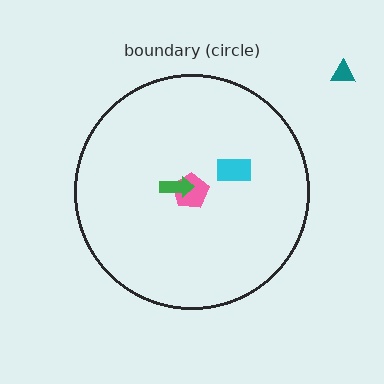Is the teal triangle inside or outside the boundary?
Outside.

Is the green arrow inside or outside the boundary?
Inside.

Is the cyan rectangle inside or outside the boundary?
Inside.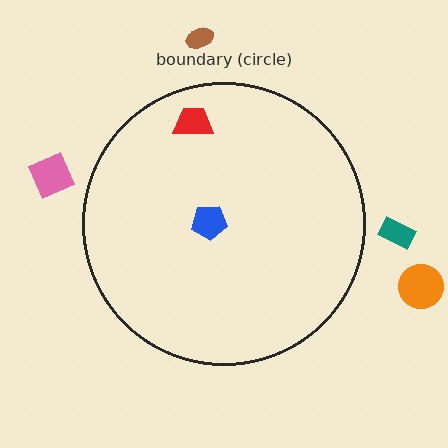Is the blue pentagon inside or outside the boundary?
Inside.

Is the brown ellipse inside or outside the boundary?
Outside.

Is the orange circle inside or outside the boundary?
Outside.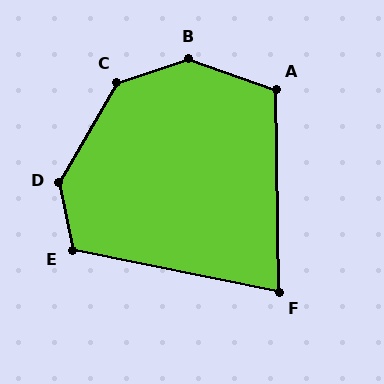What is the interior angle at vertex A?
Approximately 110 degrees (obtuse).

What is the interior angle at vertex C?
Approximately 138 degrees (obtuse).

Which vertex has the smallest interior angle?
F, at approximately 78 degrees.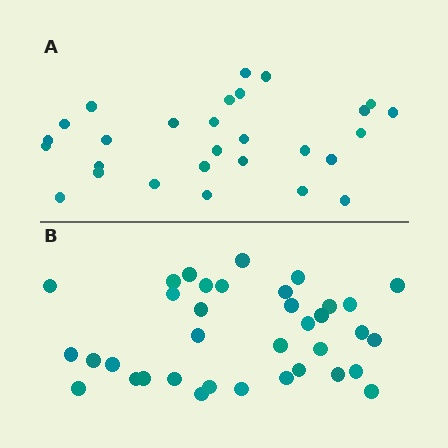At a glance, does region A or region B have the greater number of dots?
Region B (the bottom region) has more dots.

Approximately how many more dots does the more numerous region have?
Region B has roughly 8 or so more dots than region A.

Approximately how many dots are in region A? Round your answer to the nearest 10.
About 30 dots. (The exact count is 28, which rounds to 30.)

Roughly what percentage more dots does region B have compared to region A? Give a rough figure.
About 30% more.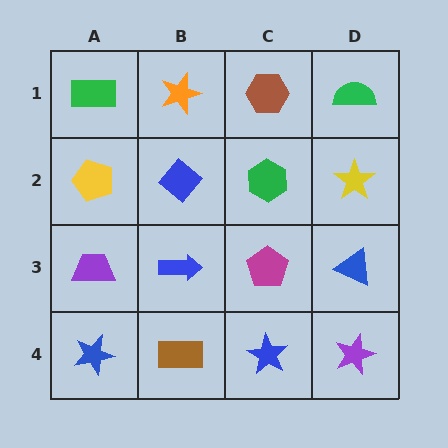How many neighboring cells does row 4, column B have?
3.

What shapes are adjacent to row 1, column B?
A blue diamond (row 2, column B), a green rectangle (row 1, column A), a brown hexagon (row 1, column C).